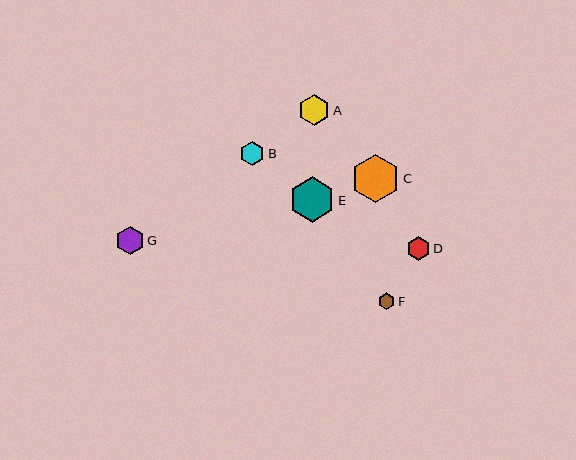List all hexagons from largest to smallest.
From largest to smallest: C, E, A, G, B, D, F.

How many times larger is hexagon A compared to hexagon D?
Hexagon A is approximately 1.3 times the size of hexagon D.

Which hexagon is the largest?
Hexagon C is the largest with a size of approximately 48 pixels.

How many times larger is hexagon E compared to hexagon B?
Hexagon E is approximately 1.9 times the size of hexagon B.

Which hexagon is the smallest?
Hexagon F is the smallest with a size of approximately 17 pixels.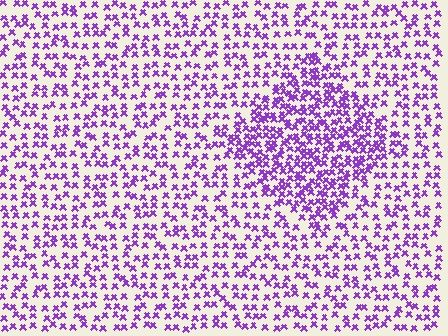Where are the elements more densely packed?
The elements are more densely packed inside the diamond boundary.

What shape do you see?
I see a diamond.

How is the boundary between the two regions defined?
The boundary is defined by a change in element density (approximately 1.9x ratio). All elements are the same color, size, and shape.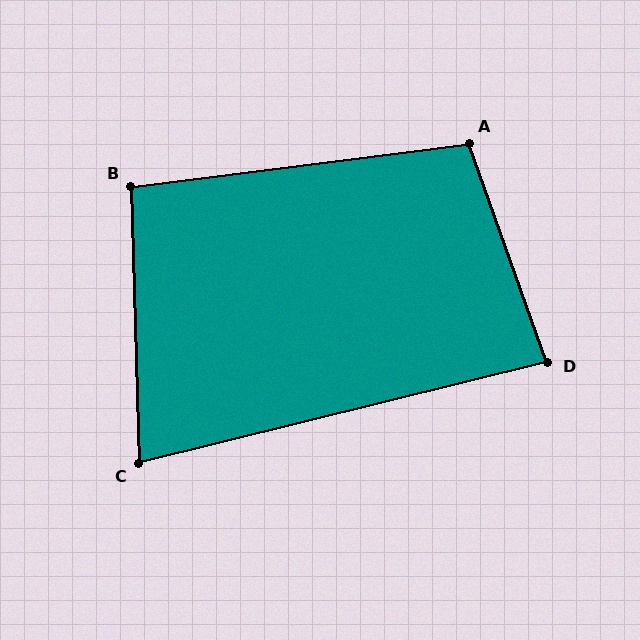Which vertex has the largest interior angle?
A, at approximately 102 degrees.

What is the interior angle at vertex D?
Approximately 84 degrees (acute).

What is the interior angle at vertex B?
Approximately 96 degrees (obtuse).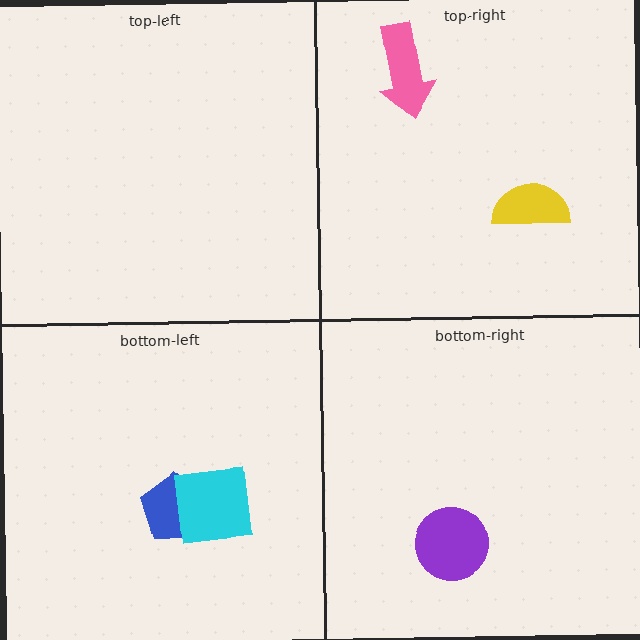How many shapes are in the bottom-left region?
2.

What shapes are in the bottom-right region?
The purple circle.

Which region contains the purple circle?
The bottom-right region.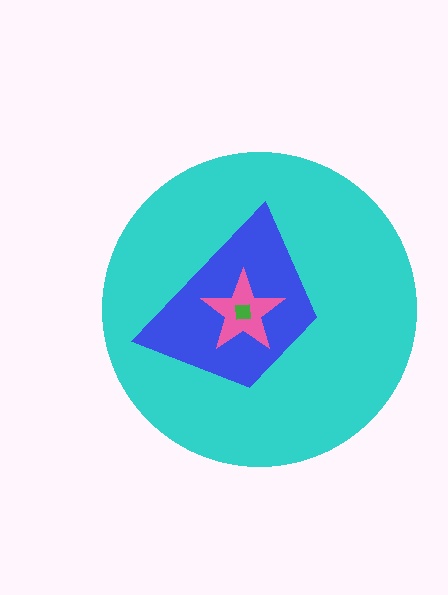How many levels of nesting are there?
4.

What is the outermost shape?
The cyan circle.